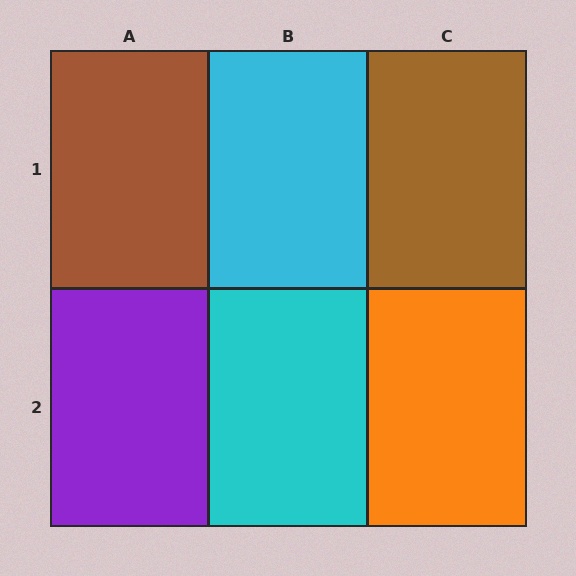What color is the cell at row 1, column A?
Brown.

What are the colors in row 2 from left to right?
Purple, cyan, orange.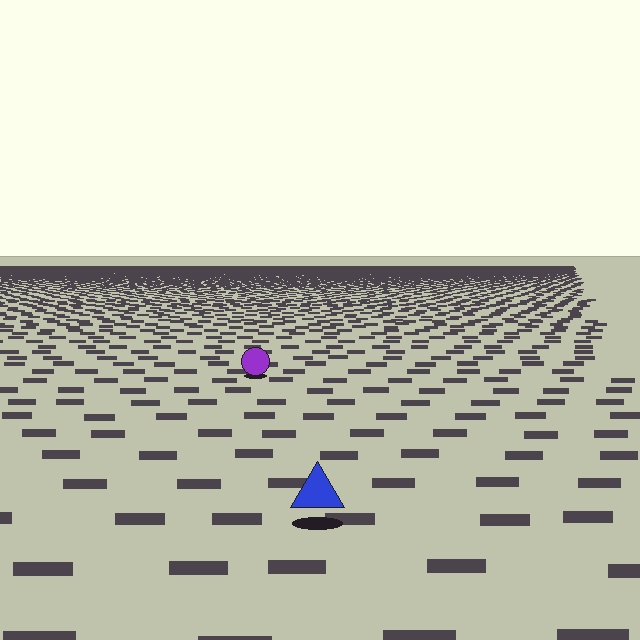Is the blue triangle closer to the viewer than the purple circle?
Yes. The blue triangle is closer — you can tell from the texture gradient: the ground texture is coarser near it.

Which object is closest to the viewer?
The blue triangle is closest. The texture marks near it are larger and more spread out.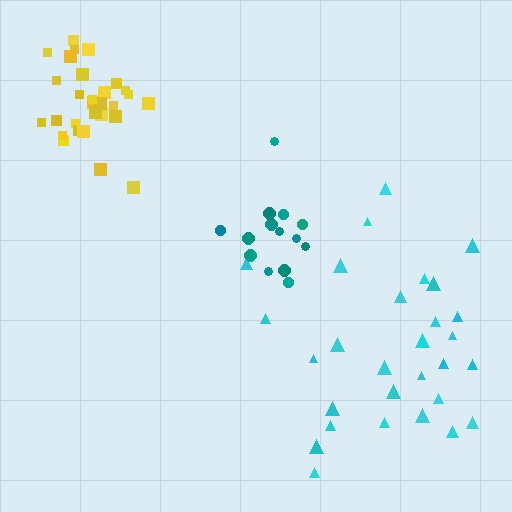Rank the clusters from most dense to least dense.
yellow, teal, cyan.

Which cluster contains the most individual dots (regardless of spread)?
Cyan (29).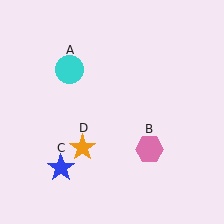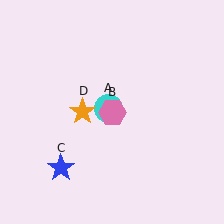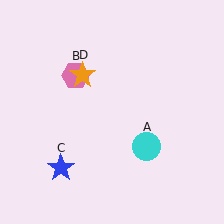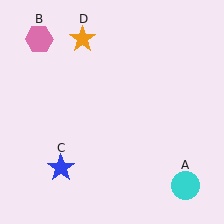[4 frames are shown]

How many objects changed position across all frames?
3 objects changed position: cyan circle (object A), pink hexagon (object B), orange star (object D).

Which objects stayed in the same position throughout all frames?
Blue star (object C) remained stationary.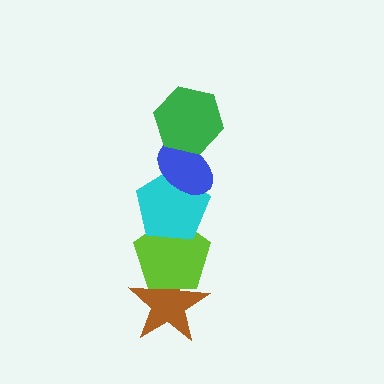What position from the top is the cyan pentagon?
The cyan pentagon is 3rd from the top.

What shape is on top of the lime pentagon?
The cyan pentagon is on top of the lime pentagon.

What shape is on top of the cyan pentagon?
The blue ellipse is on top of the cyan pentagon.